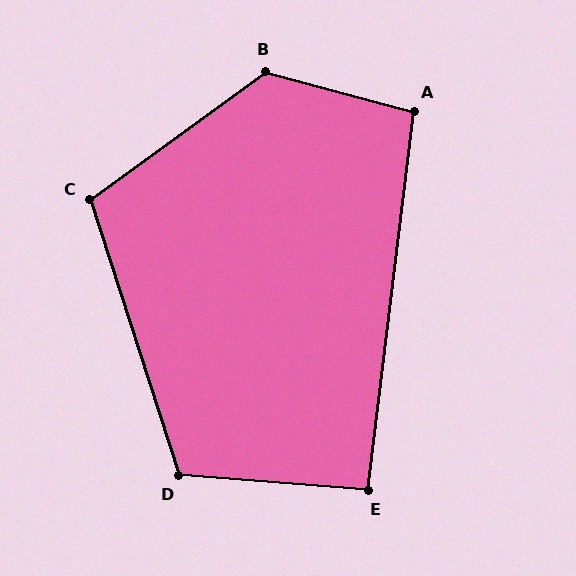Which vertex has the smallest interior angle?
E, at approximately 93 degrees.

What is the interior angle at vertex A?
Approximately 98 degrees (obtuse).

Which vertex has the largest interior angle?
B, at approximately 129 degrees.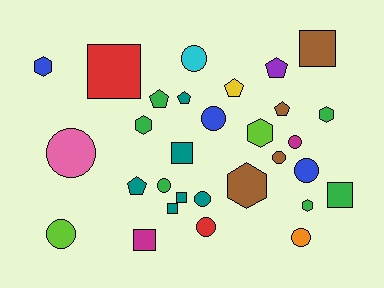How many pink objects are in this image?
There is 1 pink object.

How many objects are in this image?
There are 30 objects.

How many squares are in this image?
There are 7 squares.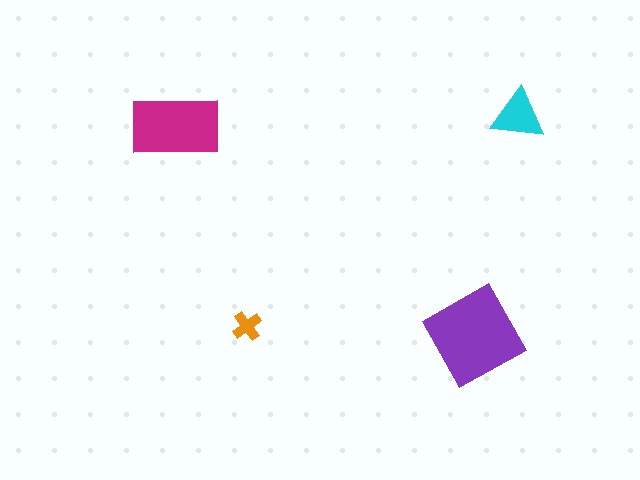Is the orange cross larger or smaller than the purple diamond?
Smaller.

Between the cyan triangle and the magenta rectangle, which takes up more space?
The magenta rectangle.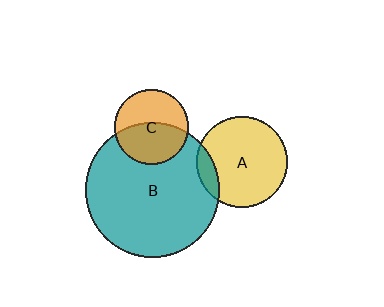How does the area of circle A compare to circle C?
Approximately 1.5 times.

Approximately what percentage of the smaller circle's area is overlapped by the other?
Approximately 10%.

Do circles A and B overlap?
Yes.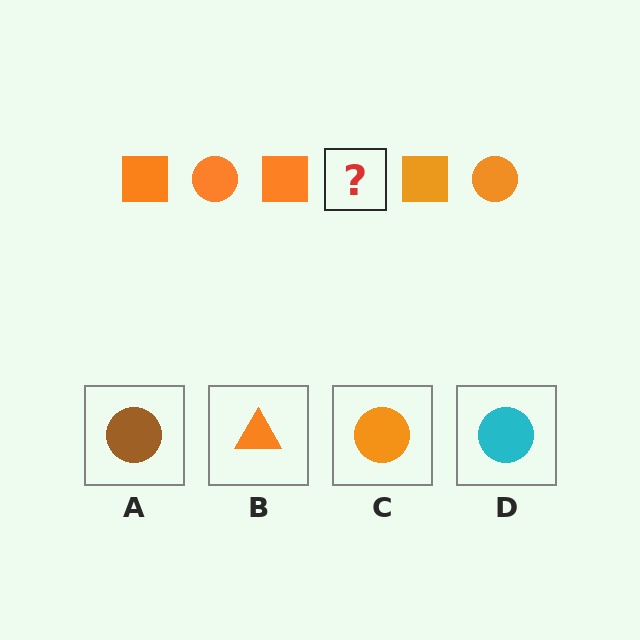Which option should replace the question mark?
Option C.